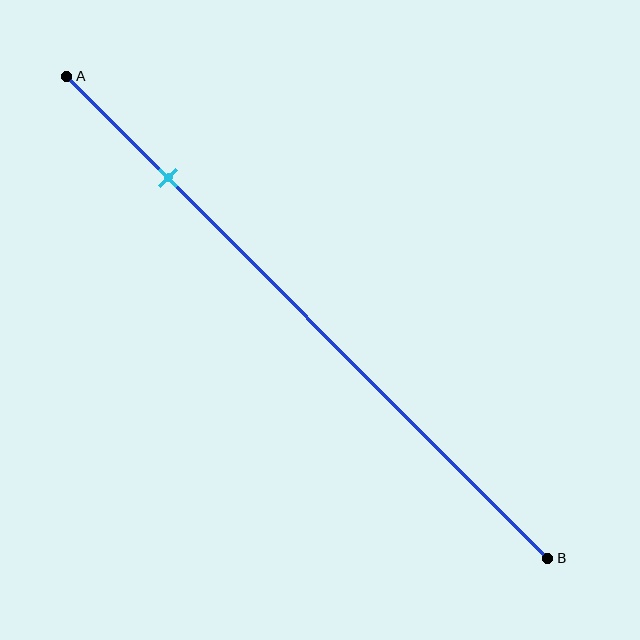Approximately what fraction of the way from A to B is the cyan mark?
The cyan mark is approximately 20% of the way from A to B.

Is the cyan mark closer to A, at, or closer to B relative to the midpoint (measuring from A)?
The cyan mark is closer to point A than the midpoint of segment AB.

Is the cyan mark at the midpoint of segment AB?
No, the mark is at about 20% from A, not at the 50% midpoint.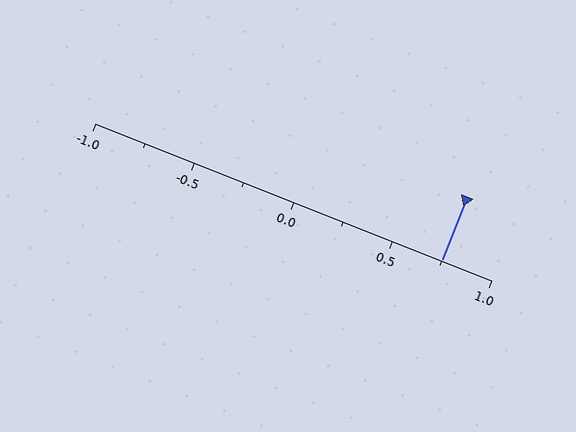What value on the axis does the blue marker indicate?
The marker indicates approximately 0.75.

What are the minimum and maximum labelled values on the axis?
The axis runs from -1.0 to 1.0.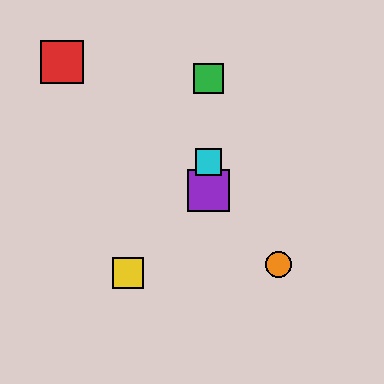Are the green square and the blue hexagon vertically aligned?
Yes, both are at x≈209.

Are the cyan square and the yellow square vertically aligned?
No, the cyan square is at x≈209 and the yellow square is at x≈128.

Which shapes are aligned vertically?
The blue hexagon, the green square, the purple square, the cyan square are aligned vertically.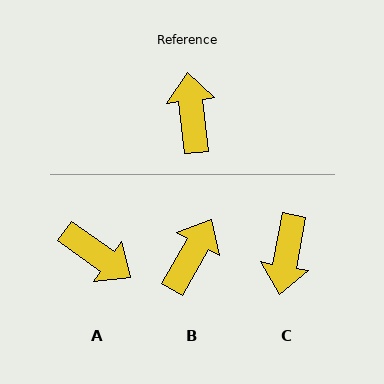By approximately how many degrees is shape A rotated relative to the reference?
Approximately 132 degrees clockwise.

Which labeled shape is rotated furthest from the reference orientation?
C, about 163 degrees away.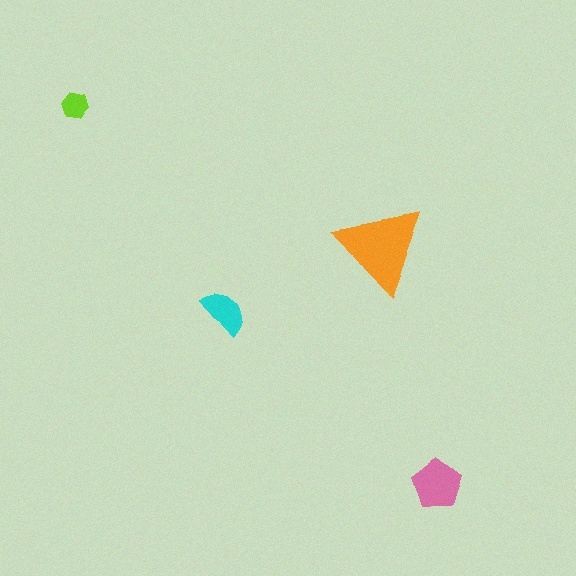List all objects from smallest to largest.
The lime hexagon, the cyan semicircle, the pink pentagon, the orange triangle.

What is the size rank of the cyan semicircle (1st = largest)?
3rd.